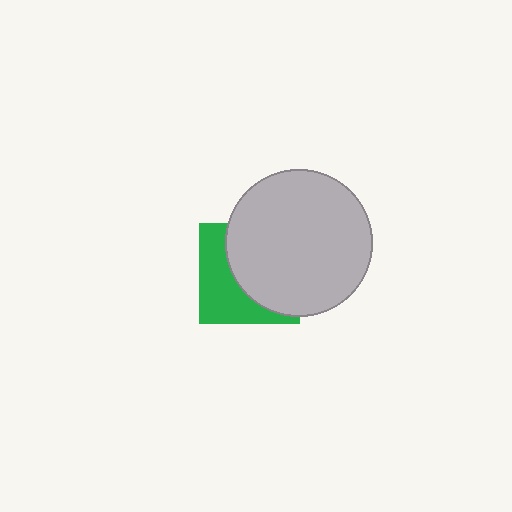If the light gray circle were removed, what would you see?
You would see the complete green square.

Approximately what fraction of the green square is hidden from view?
Roughly 58% of the green square is hidden behind the light gray circle.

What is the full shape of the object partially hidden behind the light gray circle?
The partially hidden object is a green square.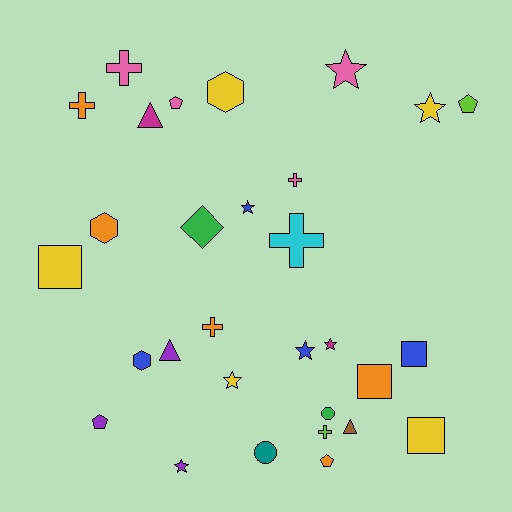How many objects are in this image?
There are 30 objects.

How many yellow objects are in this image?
There are 5 yellow objects.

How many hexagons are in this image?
There are 3 hexagons.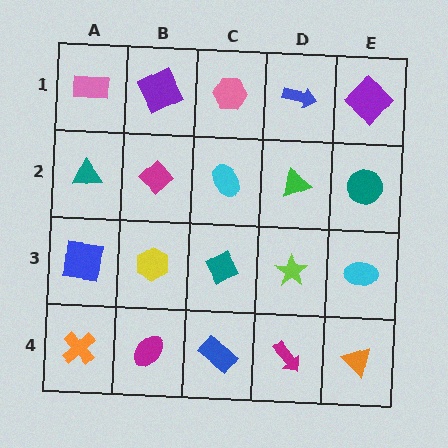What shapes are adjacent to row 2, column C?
A pink hexagon (row 1, column C), a teal diamond (row 3, column C), a magenta diamond (row 2, column B), a green triangle (row 2, column D).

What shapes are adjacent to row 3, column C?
A cyan ellipse (row 2, column C), a blue rectangle (row 4, column C), a yellow hexagon (row 3, column B), a lime star (row 3, column D).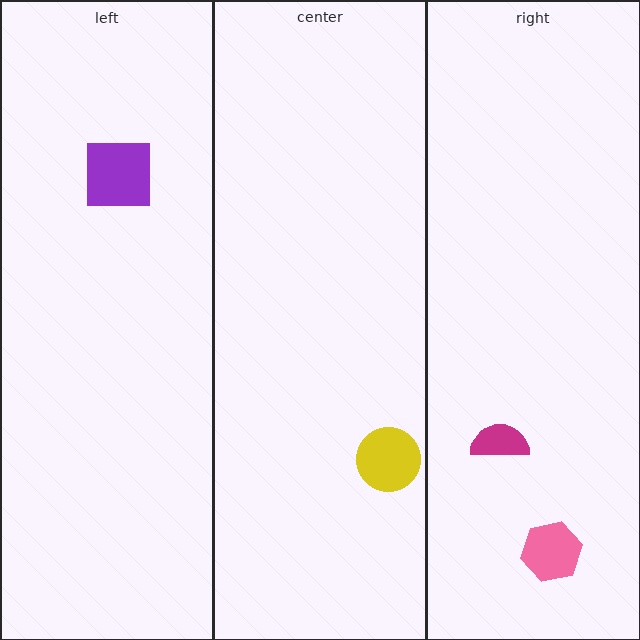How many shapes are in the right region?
2.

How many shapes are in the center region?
1.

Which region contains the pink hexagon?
The right region.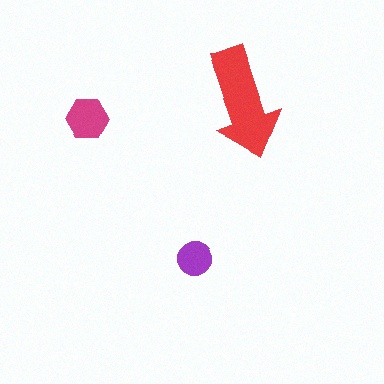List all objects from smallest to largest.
The purple circle, the magenta hexagon, the red arrow.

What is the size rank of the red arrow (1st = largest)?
1st.